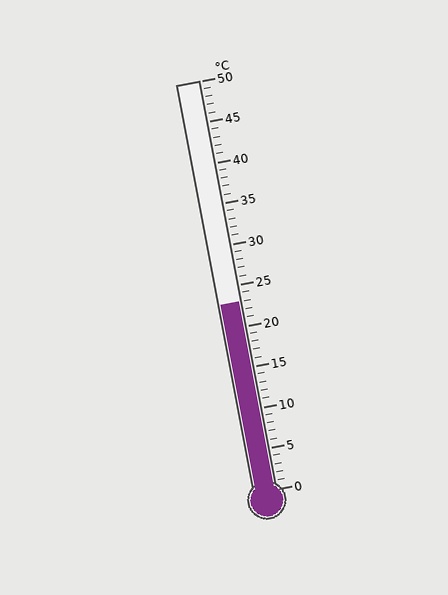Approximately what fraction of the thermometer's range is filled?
The thermometer is filled to approximately 45% of its range.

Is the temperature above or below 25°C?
The temperature is below 25°C.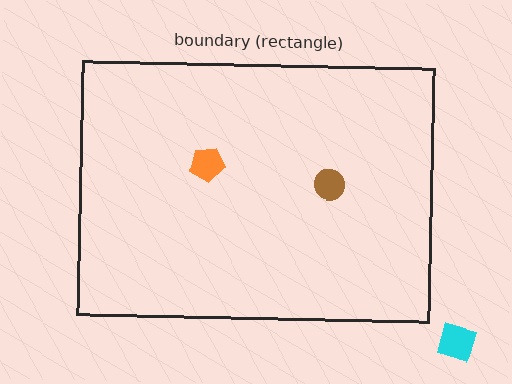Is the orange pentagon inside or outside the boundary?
Inside.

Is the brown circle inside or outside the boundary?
Inside.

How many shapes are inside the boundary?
2 inside, 1 outside.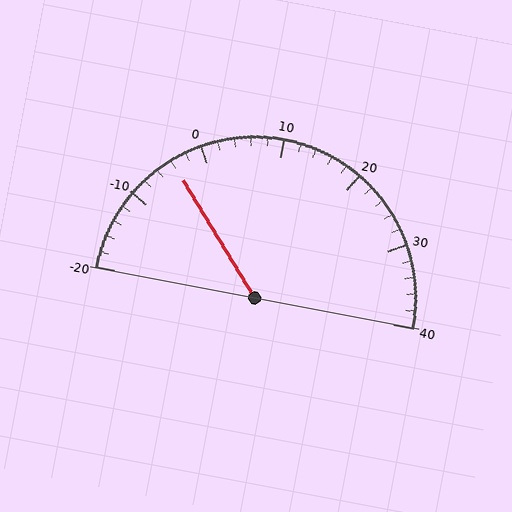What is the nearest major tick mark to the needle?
The nearest major tick mark is 0.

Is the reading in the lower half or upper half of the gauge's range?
The reading is in the lower half of the range (-20 to 40).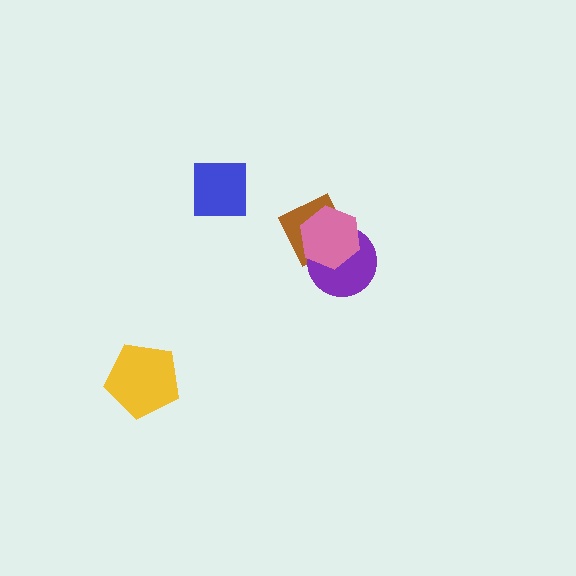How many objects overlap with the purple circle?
2 objects overlap with the purple circle.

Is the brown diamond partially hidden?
Yes, it is partially covered by another shape.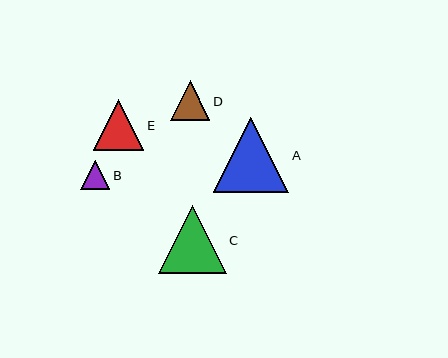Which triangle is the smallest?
Triangle B is the smallest with a size of approximately 29 pixels.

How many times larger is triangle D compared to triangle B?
Triangle D is approximately 1.3 times the size of triangle B.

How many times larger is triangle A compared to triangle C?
Triangle A is approximately 1.1 times the size of triangle C.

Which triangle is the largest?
Triangle A is the largest with a size of approximately 75 pixels.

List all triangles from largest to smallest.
From largest to smallest: A, C, E, D, B.